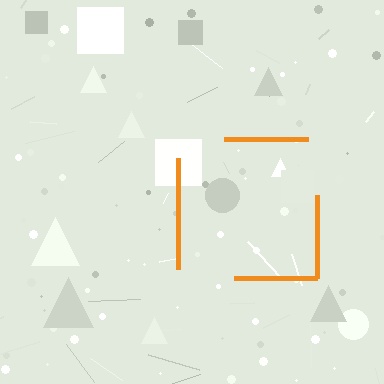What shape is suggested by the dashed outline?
The dashed outline suggests a square.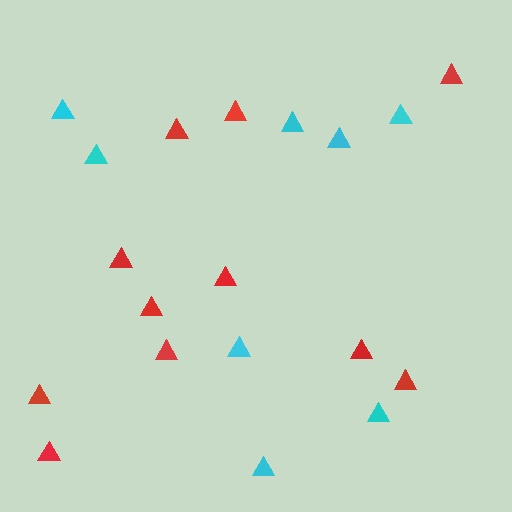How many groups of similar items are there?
There are 2 groups: one group of red triangles (11) and one group of cyan triangles (8).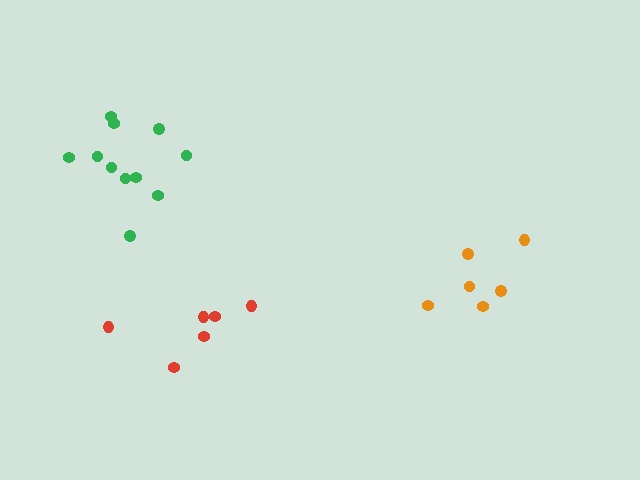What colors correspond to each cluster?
The clusters are colored: green, orange, red.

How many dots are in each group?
Group 1: 11 dots, Group 2: 6 dots, Group 3: 6 dots (23 total).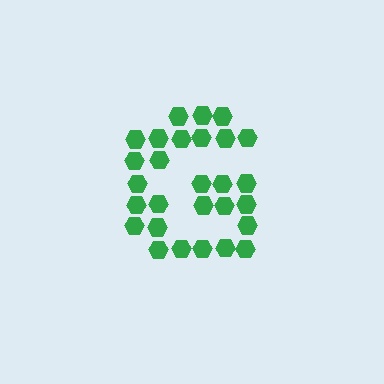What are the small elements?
The small elements are hexagons.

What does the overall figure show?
The overall figure shows the letter G.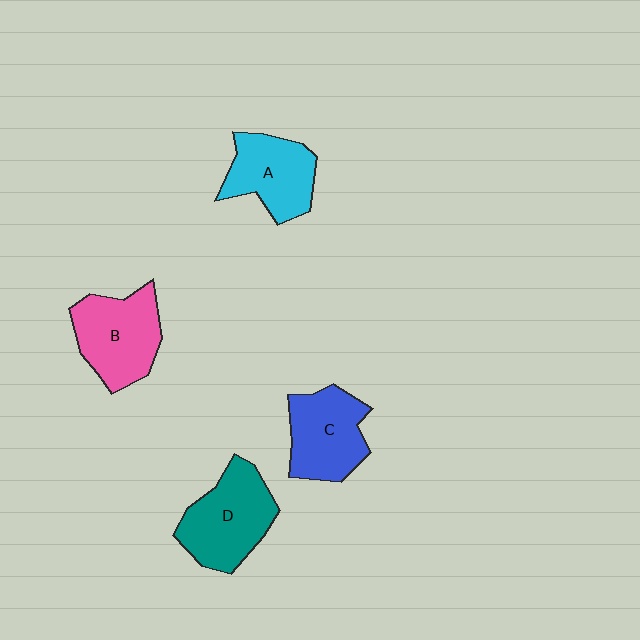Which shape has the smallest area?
Shape A (cyan).